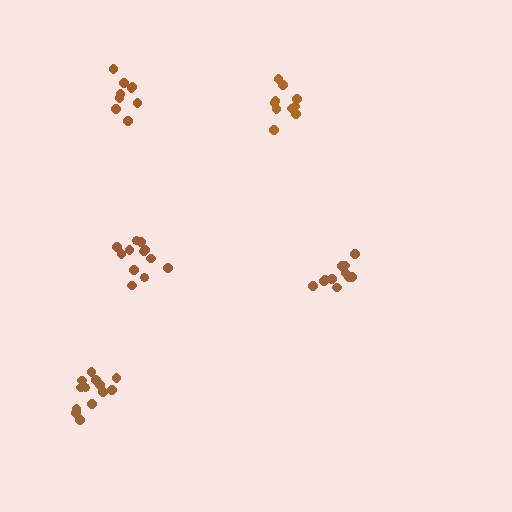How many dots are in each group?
Group 1: 11 dots, Group 2: 12 dots, Group 3: 10 dots, Group 4: 9 dots, Group 5: 13 dots (55 total).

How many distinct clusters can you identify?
There are 5 distinct clusters.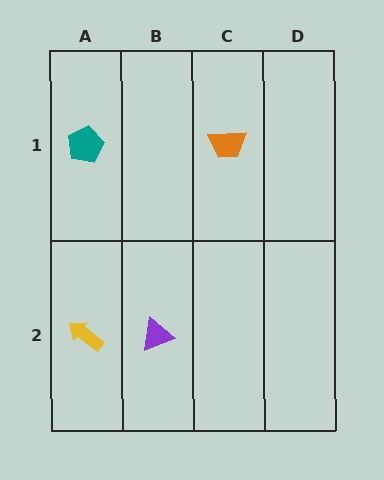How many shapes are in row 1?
2 shapes.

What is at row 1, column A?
A teal pentagon.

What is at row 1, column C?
An orange trapezoid.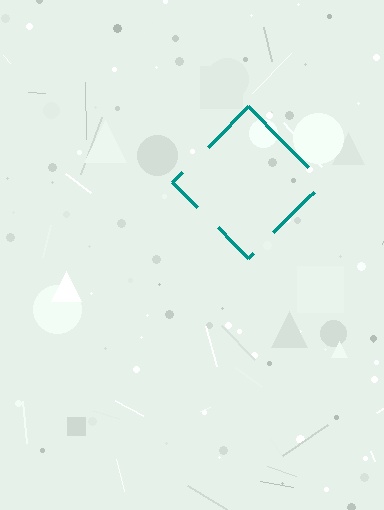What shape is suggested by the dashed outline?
The dashed outline suggests a diamond.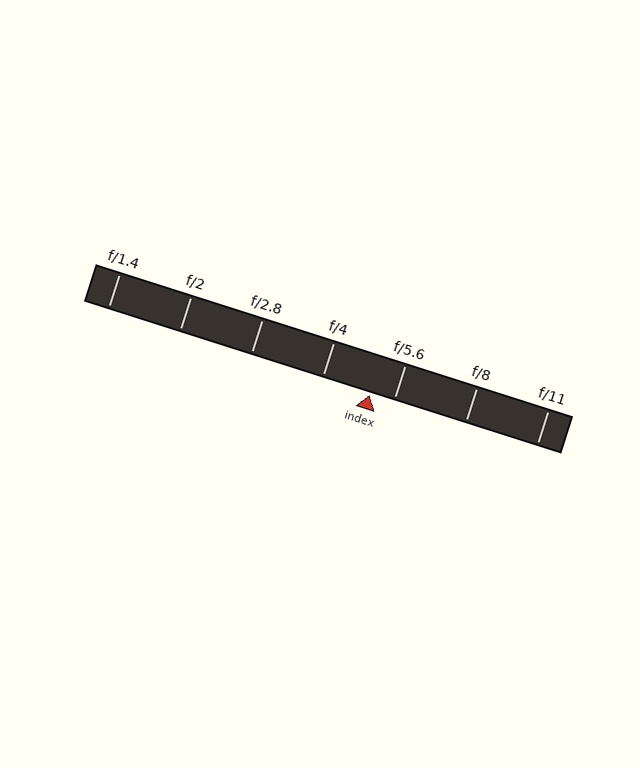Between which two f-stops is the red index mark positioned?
The index mark is between f/4 and f/5.6.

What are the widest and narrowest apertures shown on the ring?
The widest aperture shown is f/1.4 and the narrowest is f/11.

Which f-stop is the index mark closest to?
The index mark is closest to f/5.6.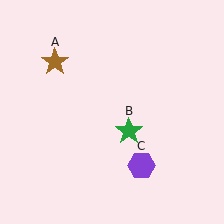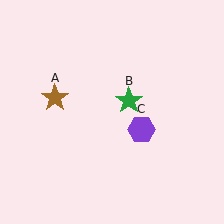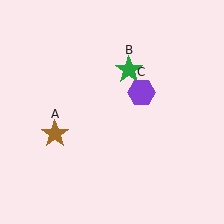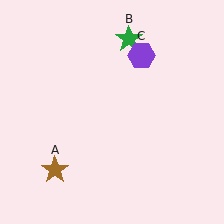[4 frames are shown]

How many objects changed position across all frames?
3 objects changed position: brown star (object A), green star (object B), purple hexagon (object C).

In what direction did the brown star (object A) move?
The brown star (object A) moved down.